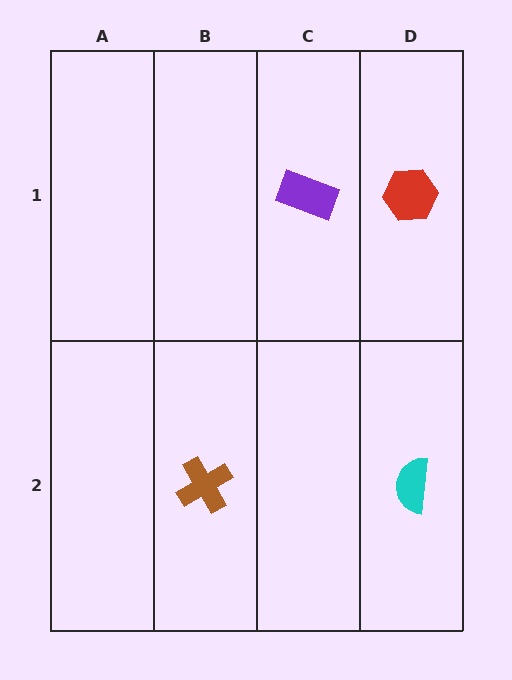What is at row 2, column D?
A cyan semicircle.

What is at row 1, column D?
A red hexagon.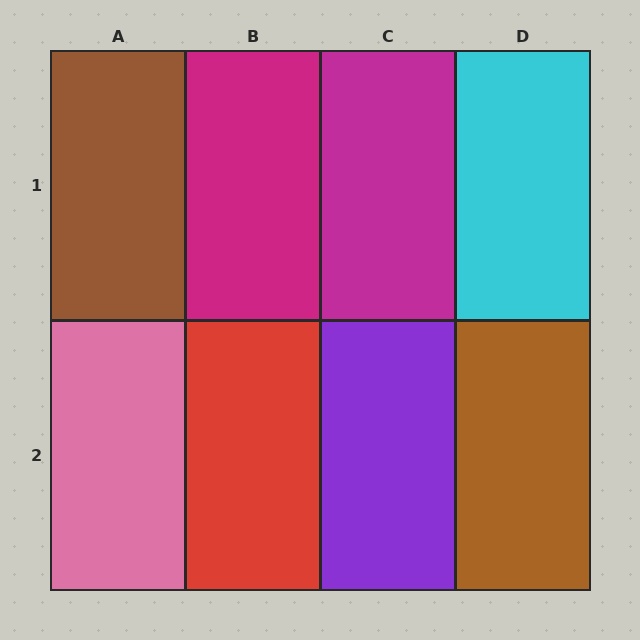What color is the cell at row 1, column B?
Magenta.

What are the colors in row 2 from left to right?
Pink, red, purple, brown.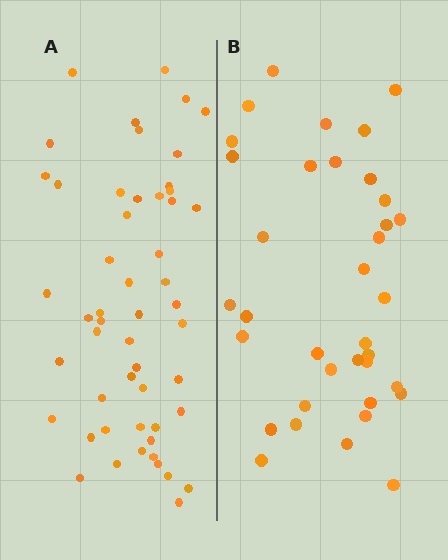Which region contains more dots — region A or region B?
Region A (the left region) has more dots.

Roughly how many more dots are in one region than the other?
Region A has approximately 15 more dots than region B.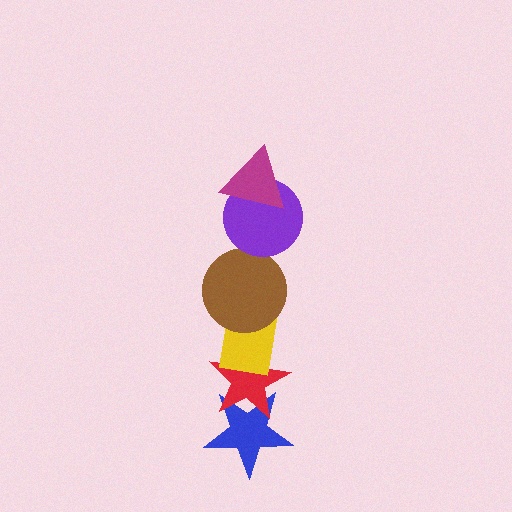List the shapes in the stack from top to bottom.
From top to bottom: the magenta triangle, the purple circle, the brown circle, the yellow rectangle, the red star, the blue star.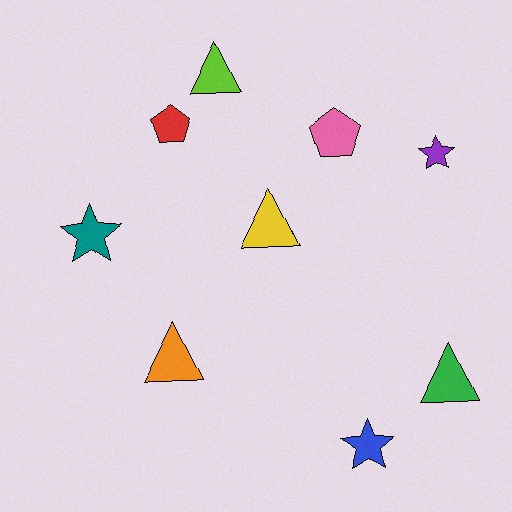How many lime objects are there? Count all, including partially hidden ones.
There is 1 lime object.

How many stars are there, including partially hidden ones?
There are 3 stars.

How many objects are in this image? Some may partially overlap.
There are 9 objects.